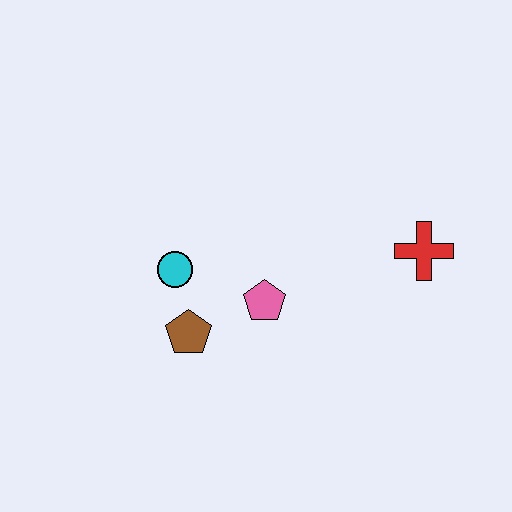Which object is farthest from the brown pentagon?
The red cross is farthest from the brown pentagon.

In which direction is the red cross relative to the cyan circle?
The red cross is to the right of the cyan circle.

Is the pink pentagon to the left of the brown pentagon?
No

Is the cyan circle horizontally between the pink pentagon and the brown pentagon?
No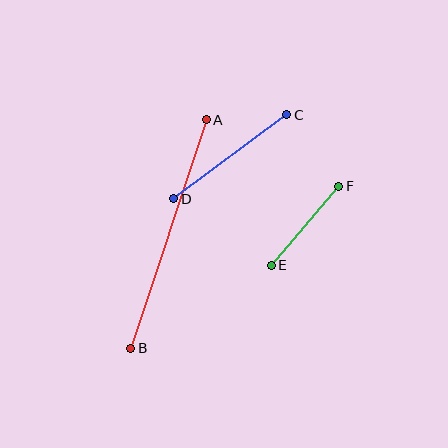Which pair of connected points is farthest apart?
Points A and B are farthest apart.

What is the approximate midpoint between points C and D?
The midpoint is at approximately (230, 157) pixels.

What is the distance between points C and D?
The distance is approximately 141 pixels.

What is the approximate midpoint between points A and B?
The midpoint is at approximately (168, 234) pixels.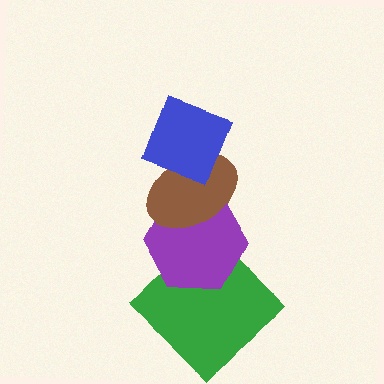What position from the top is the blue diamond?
The blue diamond is 1st from the top.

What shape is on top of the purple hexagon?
The brown ellipse is on top of the purple hexagon.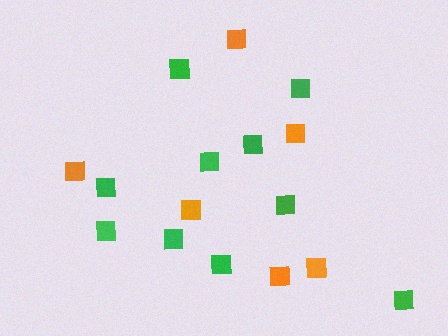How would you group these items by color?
There are 2 groups: one group of green squares (10) and one group of orange squares (6).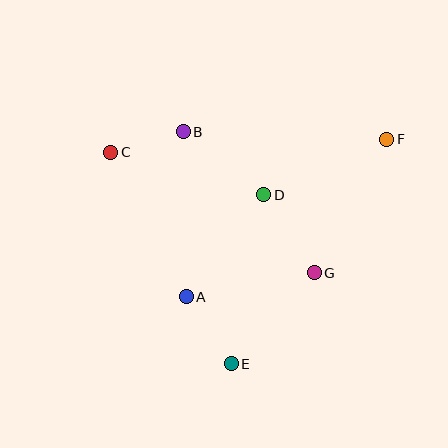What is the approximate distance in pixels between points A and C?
The distance between A and C is approximately 163 pixels.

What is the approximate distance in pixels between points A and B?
The distance between A and B is approximately 165 pixels.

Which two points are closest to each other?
Points B and C are closest to each other.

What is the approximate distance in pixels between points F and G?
The distance between F and G is approximately 152 pixels.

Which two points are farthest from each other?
Points C and F are farthest from each other.